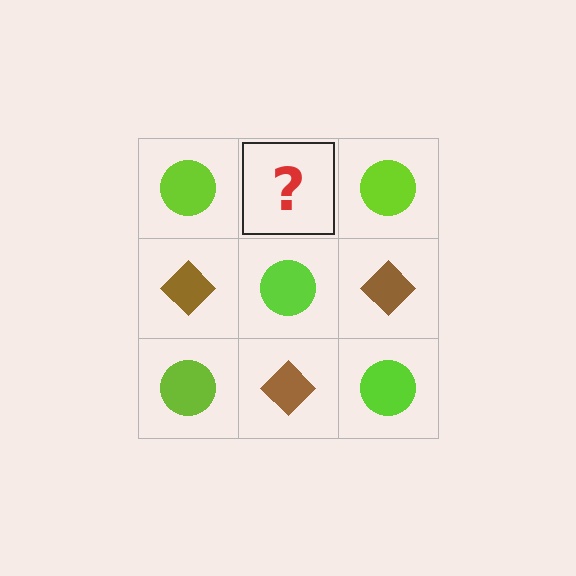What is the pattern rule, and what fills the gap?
The rule is that it alternates lime circle and brown diamond in a checkerboard pattern. The gap should be filled with a brown diamond.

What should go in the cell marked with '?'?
The missing cell should contain a brown diamond.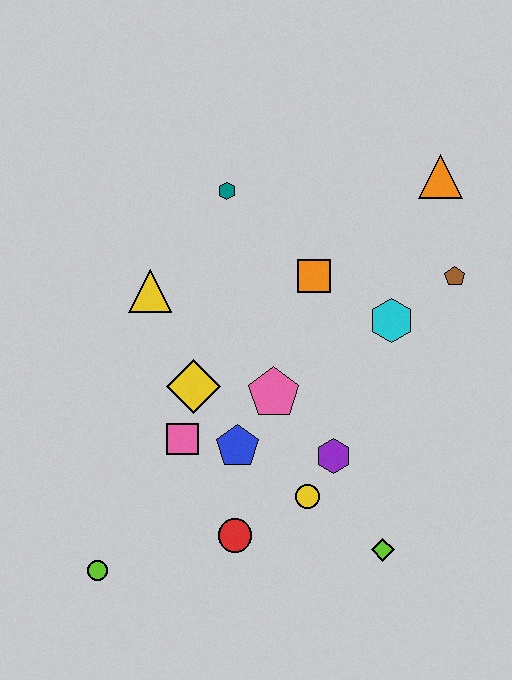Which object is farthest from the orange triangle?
The lime circle is farthest from the orange triangle.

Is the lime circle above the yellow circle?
No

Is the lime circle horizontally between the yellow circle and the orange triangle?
No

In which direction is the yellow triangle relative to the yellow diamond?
The yellow triangle is above the yellow diamond.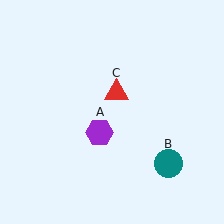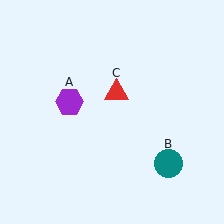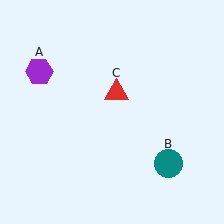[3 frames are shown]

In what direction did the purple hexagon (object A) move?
The purple hexagon (object A) moved up and to the left.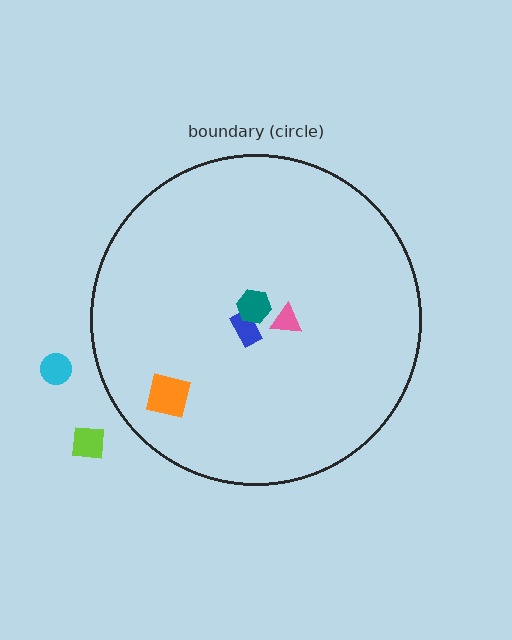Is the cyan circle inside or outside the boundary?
Outside.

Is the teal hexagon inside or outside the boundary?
Inside.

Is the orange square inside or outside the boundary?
Inside.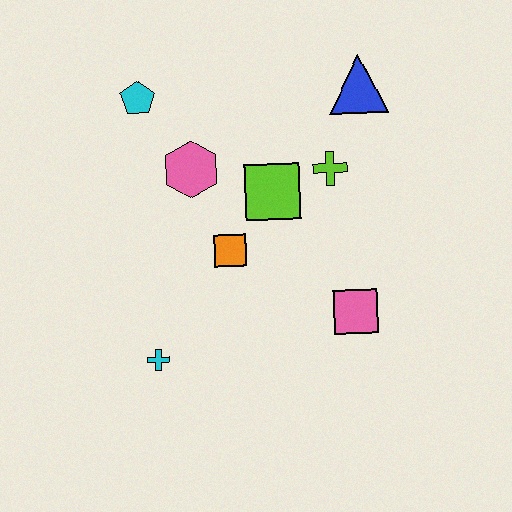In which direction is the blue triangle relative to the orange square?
The blue triangle is above the orange square.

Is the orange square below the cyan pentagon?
Yes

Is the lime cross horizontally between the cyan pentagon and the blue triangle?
Yes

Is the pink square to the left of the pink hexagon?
No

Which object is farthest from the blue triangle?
The cyan cross is farthest from the blue triangle.